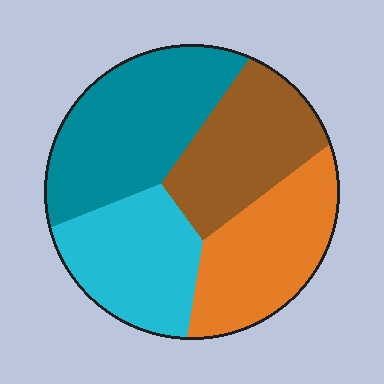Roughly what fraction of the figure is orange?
Orange covers around 25% of the figure.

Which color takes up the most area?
Teal, at roughly 30%.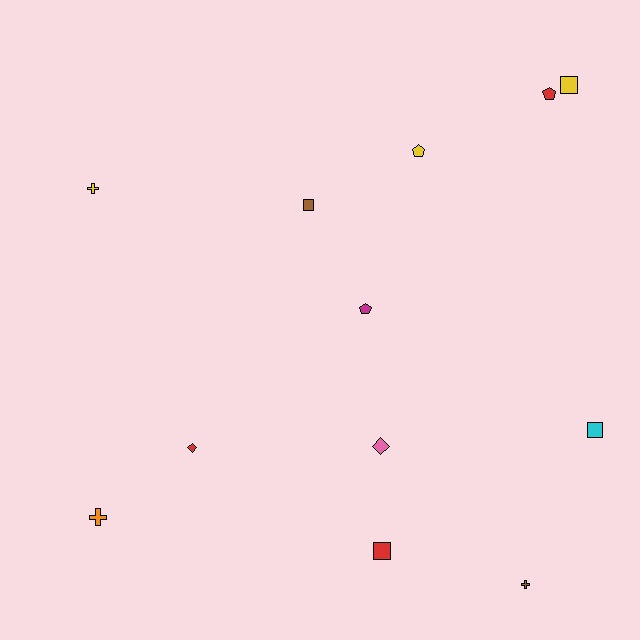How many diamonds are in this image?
There are 2 diamonds.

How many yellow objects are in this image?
There are 3 yellow objects.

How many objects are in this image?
There are 12 objects.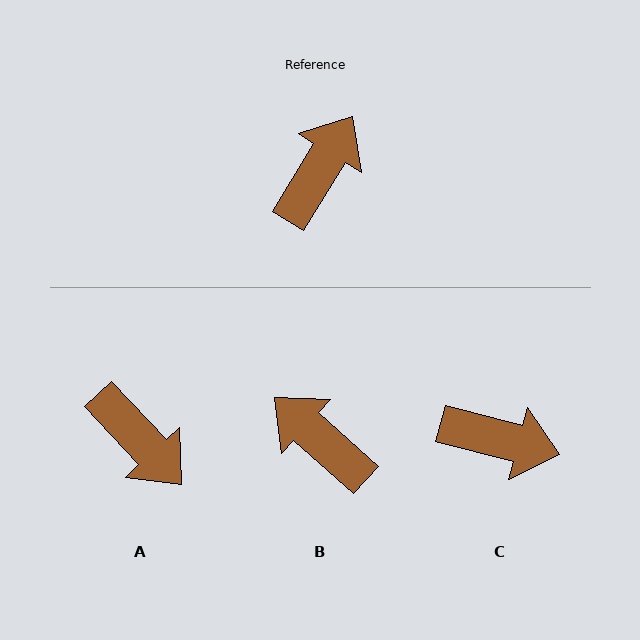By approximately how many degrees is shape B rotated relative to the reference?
Approximately 80 degrees counter-clockwise.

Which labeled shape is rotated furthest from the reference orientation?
A, about 106 degrees away.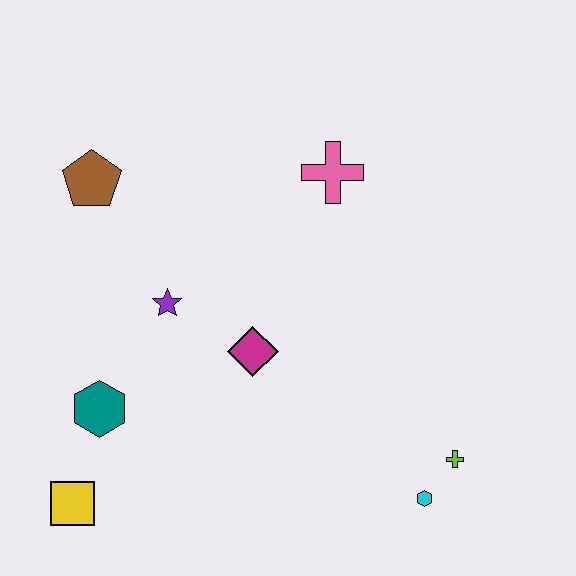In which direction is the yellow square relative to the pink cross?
The yellow square is below the pink cross.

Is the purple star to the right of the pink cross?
No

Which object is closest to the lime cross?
The cyan hexagon is closest to the lime cross.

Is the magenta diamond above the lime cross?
Yes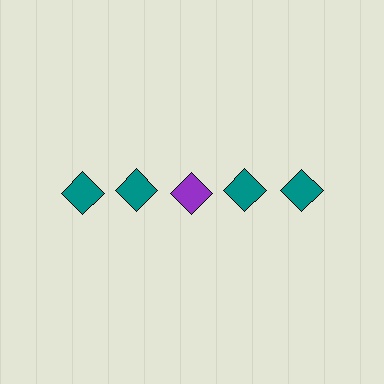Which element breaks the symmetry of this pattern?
The purple diamond in the top row, center column breaks the symmetry. All other shapes are teal diamonds.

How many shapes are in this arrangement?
There are 5 shapes arranged in a grid pattern.